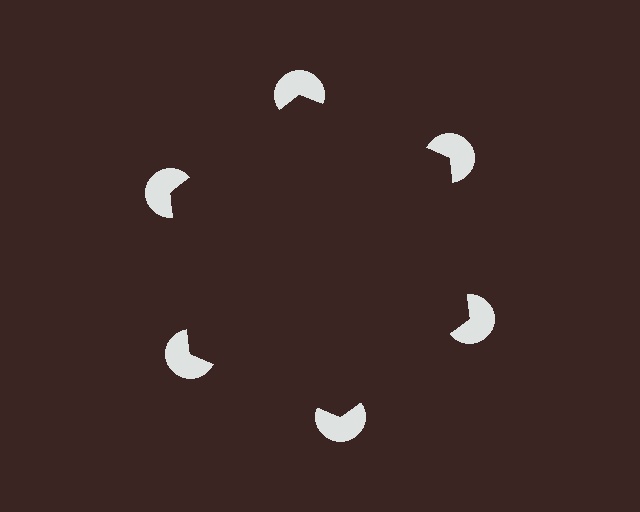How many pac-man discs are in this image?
There are 6 — one at each vertex of the illusory hexagon.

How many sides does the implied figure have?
6 sides.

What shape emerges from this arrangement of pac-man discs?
An illusory hexagon — its edges are inferred from the aligned wedge cuts in the pac-man discs, not physically drawn.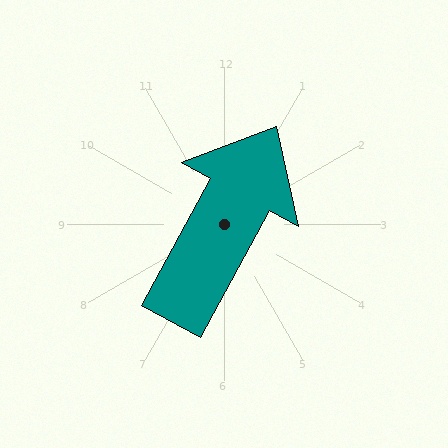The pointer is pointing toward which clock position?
Roughly 1 o'clock.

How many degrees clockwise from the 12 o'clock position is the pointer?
Approximately 29 degrees.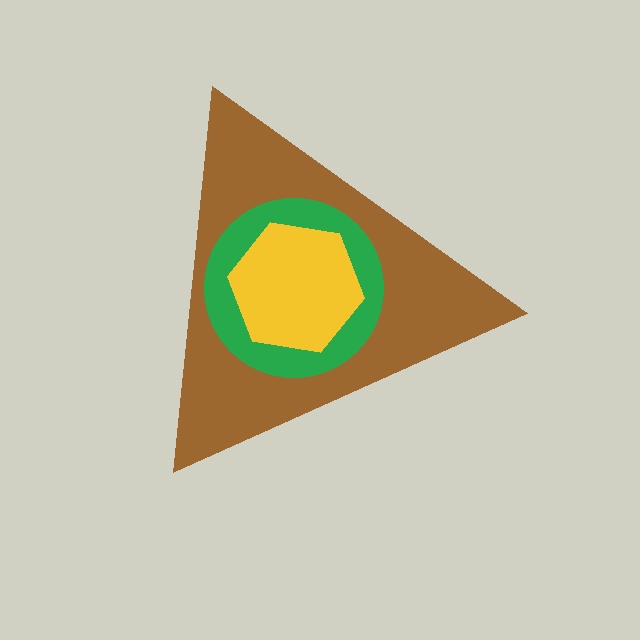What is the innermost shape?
The yellow hexagon.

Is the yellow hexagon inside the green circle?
Yes.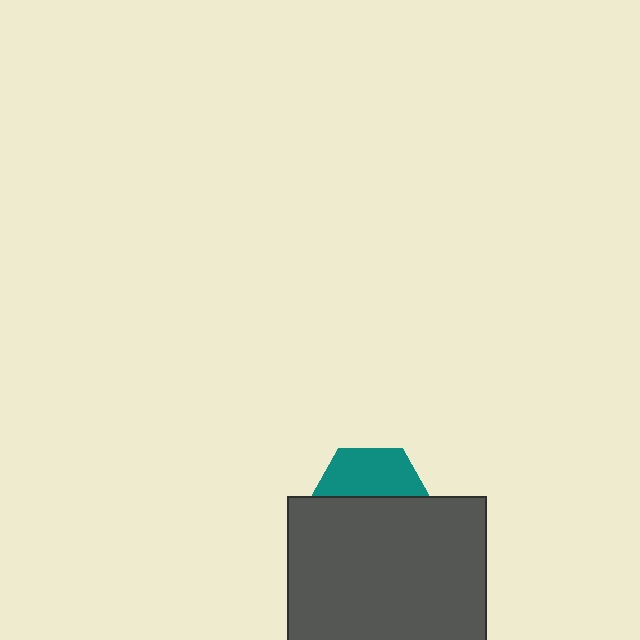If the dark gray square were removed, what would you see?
You would see the complete teal hexagon.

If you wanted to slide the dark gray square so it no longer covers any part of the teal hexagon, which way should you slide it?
Slide it down — that is the most direct way to separate the two shapes.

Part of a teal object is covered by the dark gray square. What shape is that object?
It is a hexagon.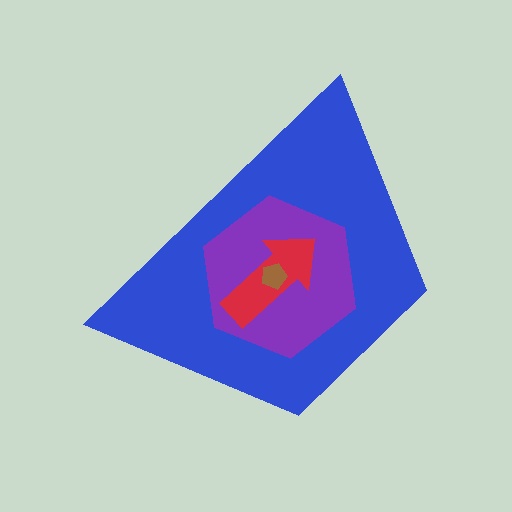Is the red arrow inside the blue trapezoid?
Yes.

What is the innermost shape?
The brown pentagon.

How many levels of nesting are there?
4.